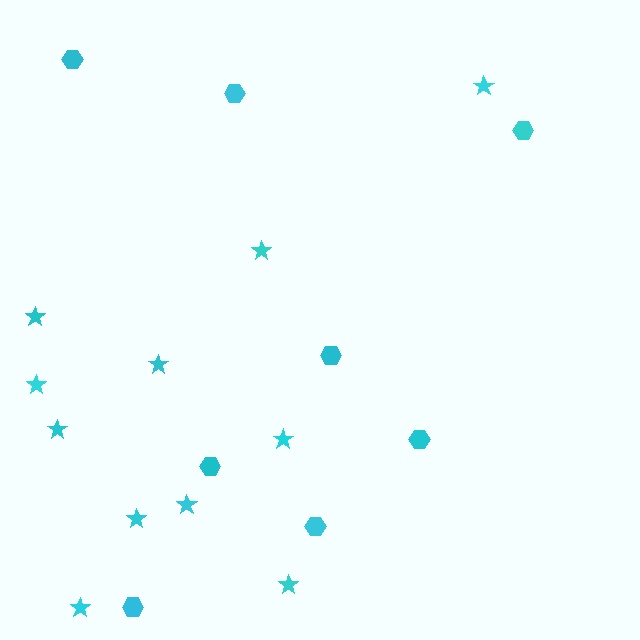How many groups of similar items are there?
There are 2 groups: one group of hexagons (8) and one group of stars (11).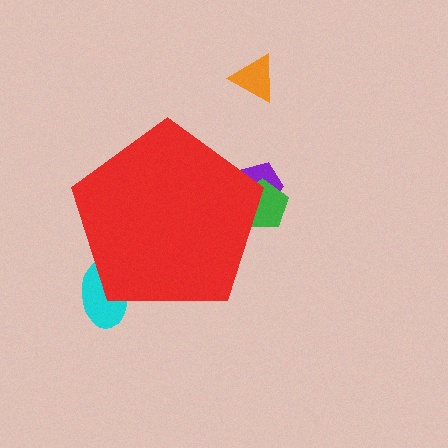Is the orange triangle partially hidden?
No, the orange triangle is fully visible.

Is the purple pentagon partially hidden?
Yes, the purple pentagon is partially hidden behind the red pentagon.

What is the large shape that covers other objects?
A red pentagon.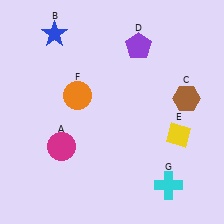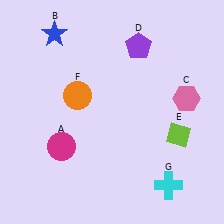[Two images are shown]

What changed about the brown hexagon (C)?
In Image 1, C is brown. In Image 2, it changed to pink.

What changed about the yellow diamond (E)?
In Image 1, E is yellow. In Image 2, it changed to lime.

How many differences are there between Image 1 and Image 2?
There are 2 differences between the two images.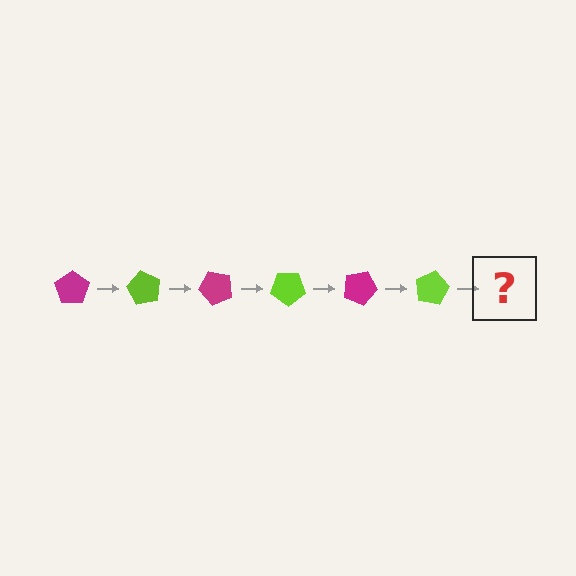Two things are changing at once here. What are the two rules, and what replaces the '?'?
The two rules are that it rotates 60 degrees each step and the color cycles through magenta and lime. The '?' should be a magenta pentagon, rotated 360 degrees from the start.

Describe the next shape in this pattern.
It should be a magenta pentagon, rotated 360 degrees from the start.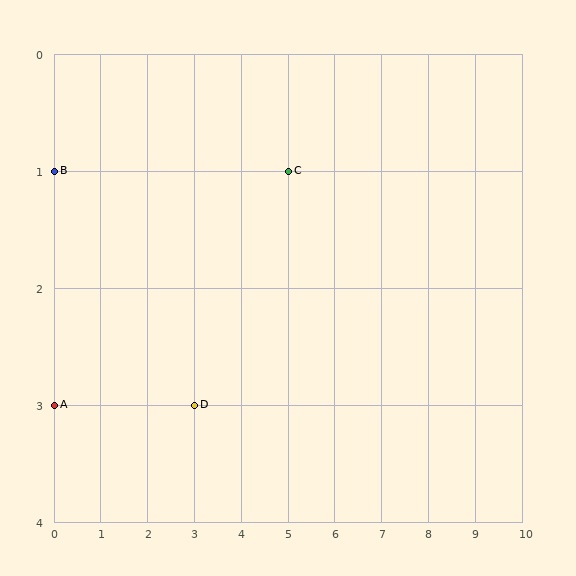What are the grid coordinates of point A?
Point A is at grid coordinates (0, 3).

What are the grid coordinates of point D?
Point D is at grid coordinates (3, 3).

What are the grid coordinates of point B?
Point B is at grid coordinates (0, 1).